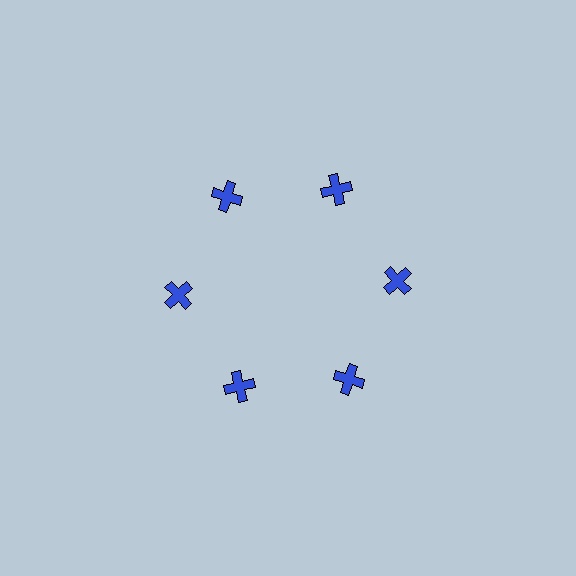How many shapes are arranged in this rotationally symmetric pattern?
There are 6 shapes, arranged in 6 groups of 1.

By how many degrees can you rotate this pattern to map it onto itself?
The pattern maps onto itself every 60 degrees of rotation.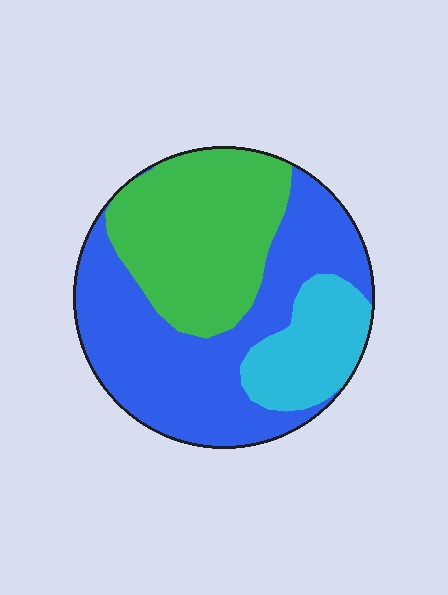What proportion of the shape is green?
Green takes up about one third (1/3) of the shape.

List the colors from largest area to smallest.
From largest to smallest: blue, green, cyan.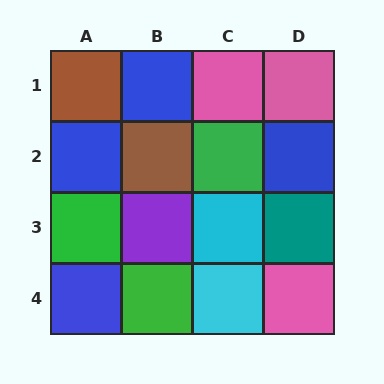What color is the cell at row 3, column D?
Teal.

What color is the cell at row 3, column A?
Green.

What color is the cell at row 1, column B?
Blue.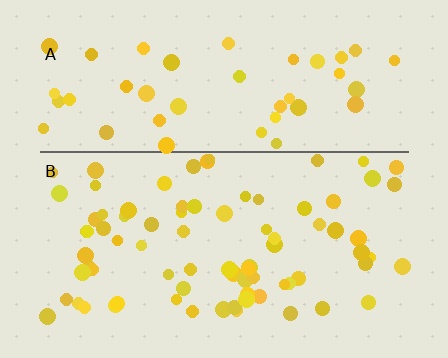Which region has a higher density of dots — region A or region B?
B (the bottom).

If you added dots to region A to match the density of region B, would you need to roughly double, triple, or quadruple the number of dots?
Approximately double.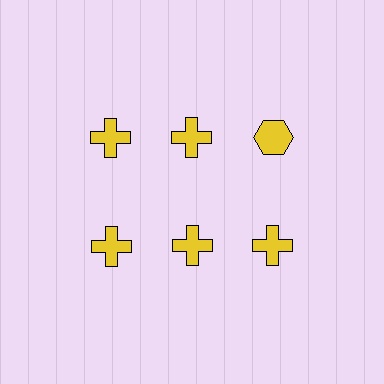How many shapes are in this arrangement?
There are 6 shapes arranged in a grid pattern.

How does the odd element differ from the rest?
It has a different shape: hexagon instead of cross.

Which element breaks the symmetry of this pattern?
The yellow hexagon in the top row, center column breaks the symmetry. All other shapes are yellow crosses.